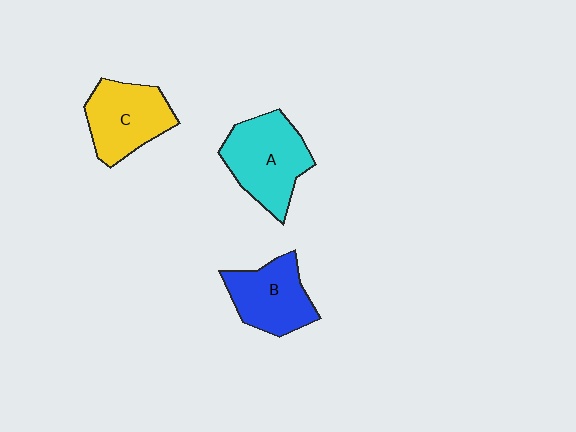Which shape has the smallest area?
Shape B (blue).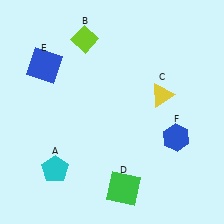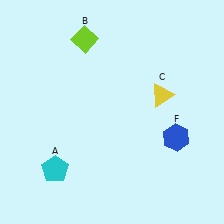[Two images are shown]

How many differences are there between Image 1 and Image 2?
There are 2 differences between the two images.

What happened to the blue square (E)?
The blue square (E) was removed in Image 2. It was in the top-left area of Image 1.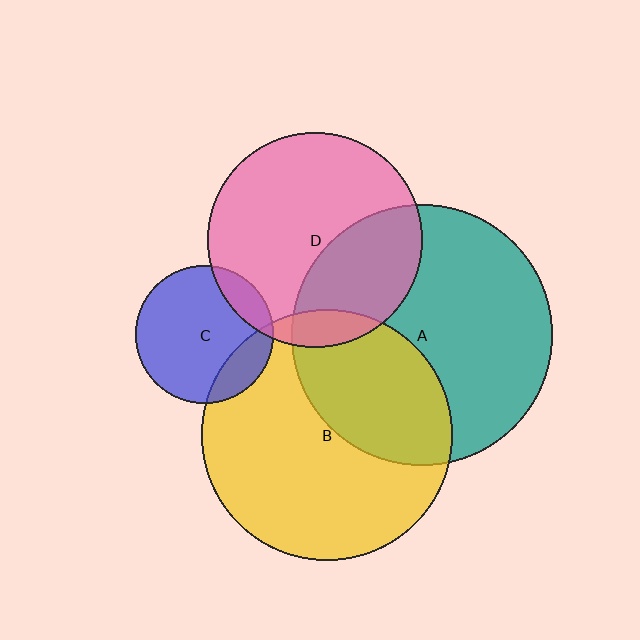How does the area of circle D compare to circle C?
Approximately 2.4 times.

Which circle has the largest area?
Circle A (teal).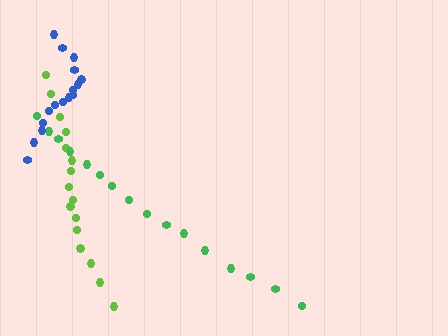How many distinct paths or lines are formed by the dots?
There are 3 distinct paths.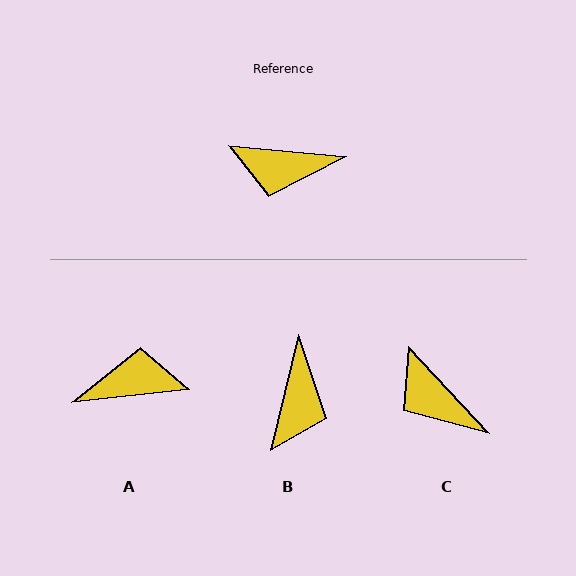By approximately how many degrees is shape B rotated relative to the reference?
Approximately 82 degrees counter-clockwise.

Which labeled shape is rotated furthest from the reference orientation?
A, about 169 degrees away.